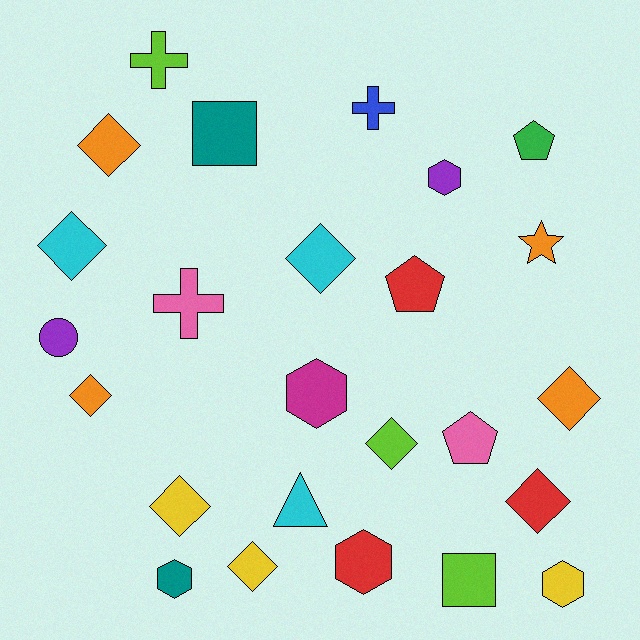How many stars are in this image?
There is 1 star.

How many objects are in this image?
There are 25 objects.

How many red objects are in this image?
There are 3 red objects.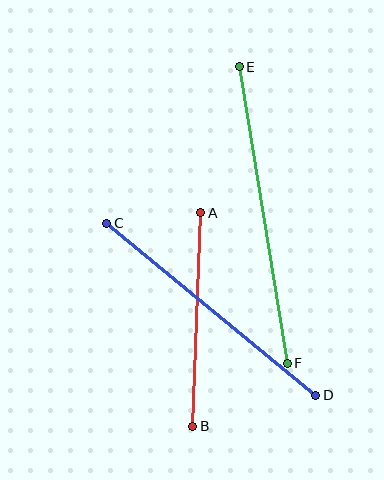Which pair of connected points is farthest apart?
Points E and F are farthest apart.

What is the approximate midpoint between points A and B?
The midpoint is at approximately (197, 319) pixels.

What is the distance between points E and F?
The distance is approximately 300 pixels.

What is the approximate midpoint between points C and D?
The midpoint is at approximately (211, 309) pixels.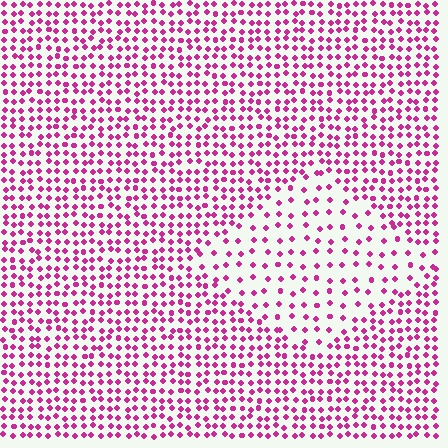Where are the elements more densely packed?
The elements are more densely packed outside the diamond boundary.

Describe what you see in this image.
The image contains small magenta elements arranged at two different densities. A diamond-shaped region is visible where the elements are less densely packed than the surrounding area.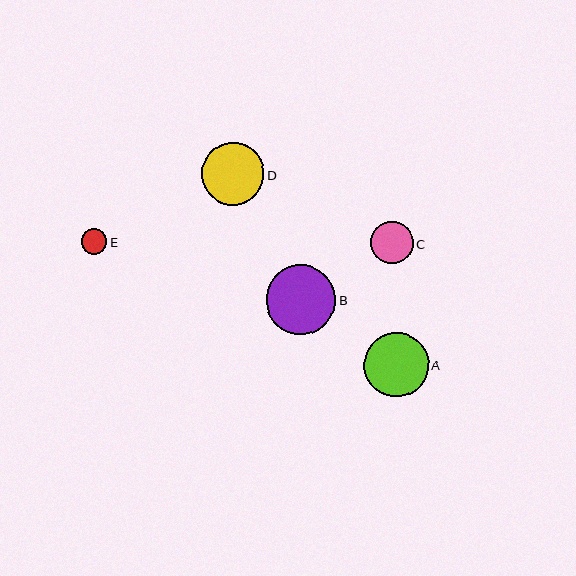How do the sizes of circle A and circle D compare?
Circle A and circle D are approximately the same size.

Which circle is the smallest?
Circle E is the smallest with a size of approximately 26 pixels.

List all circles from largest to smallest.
From largest to smallest: B, A, D, C, E.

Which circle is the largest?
Circle B is the largest with a size of approximately 70 pixels.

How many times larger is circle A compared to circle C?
Circle A is approximately 1.5 times the size of circle C.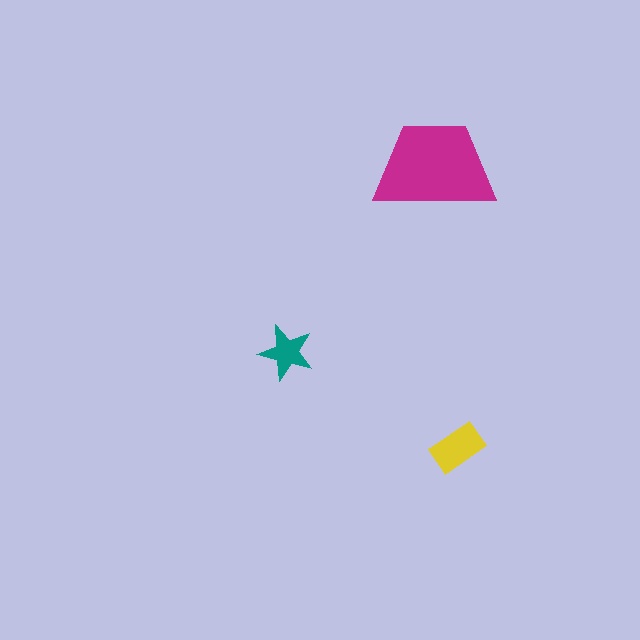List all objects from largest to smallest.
The magenta trapezoid, the yellow rectangle, the teal star.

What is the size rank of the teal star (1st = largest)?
3rd.